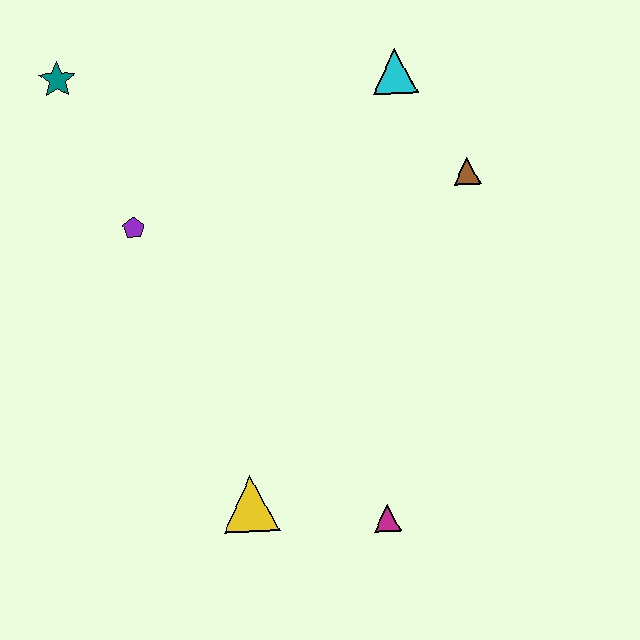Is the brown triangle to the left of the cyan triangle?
No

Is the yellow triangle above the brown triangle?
No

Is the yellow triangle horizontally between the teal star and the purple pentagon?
No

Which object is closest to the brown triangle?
The cyan triangle is closest to the brown triangle.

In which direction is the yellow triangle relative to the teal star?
The yellow triangle is below the teal star.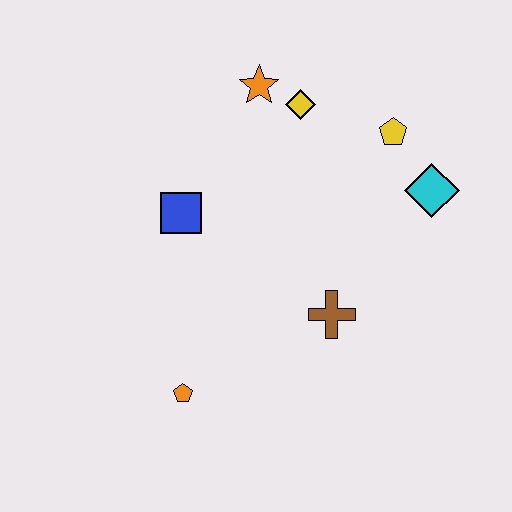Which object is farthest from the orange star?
The orange pentagon is farthest from the orange star.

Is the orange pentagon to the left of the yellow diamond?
Yes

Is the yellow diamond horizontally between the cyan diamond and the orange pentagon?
Yes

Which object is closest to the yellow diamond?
The orange star is closest to the yellow diamond.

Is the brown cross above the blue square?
No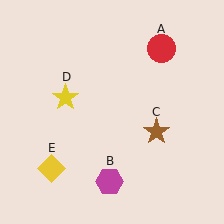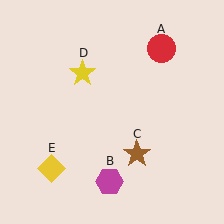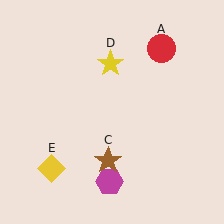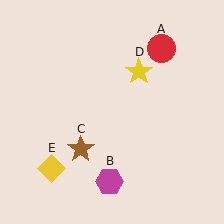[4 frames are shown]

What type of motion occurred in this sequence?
The brown star (object C), yellow star (object D) rotated clockwise around the center of the scene.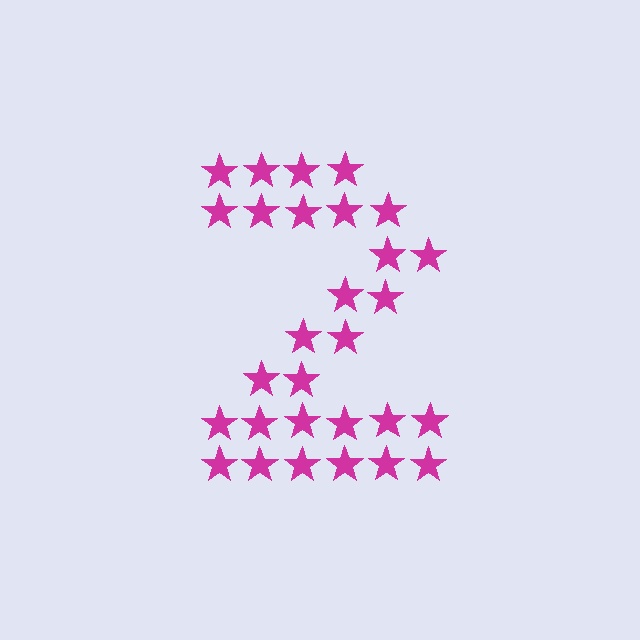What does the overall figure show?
The overall figure shows the digit 2.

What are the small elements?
The small elements are stars.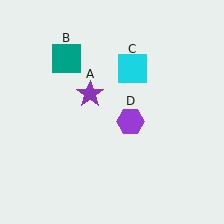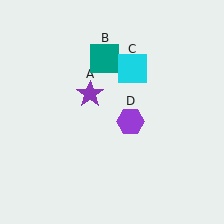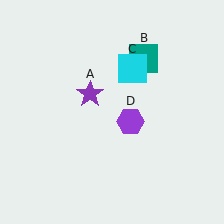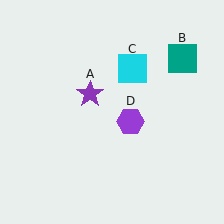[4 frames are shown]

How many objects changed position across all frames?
1 object changed position: teal square (object B).